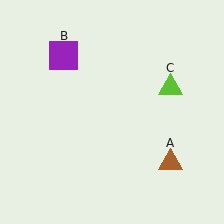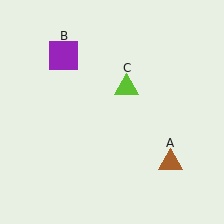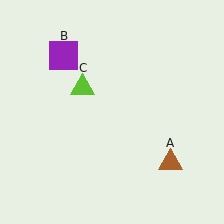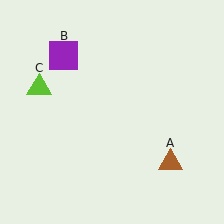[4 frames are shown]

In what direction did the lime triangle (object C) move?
The lime triangle (object C) moved left.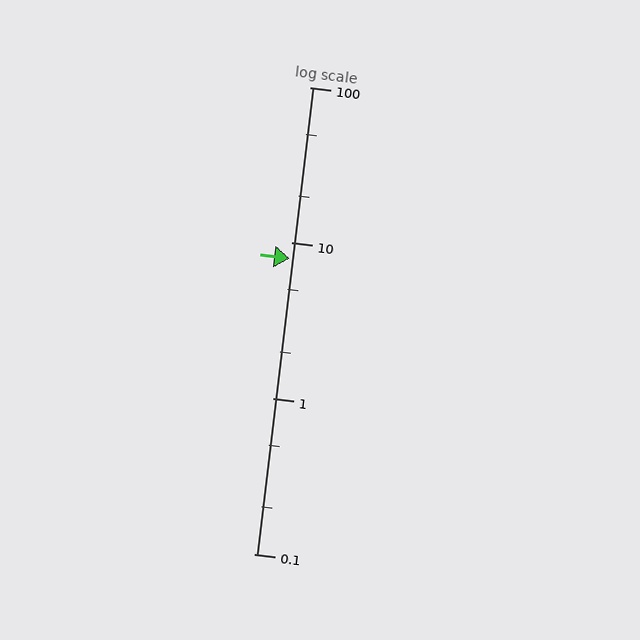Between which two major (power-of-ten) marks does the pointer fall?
The pointer is between 1 and 10.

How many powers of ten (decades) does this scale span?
The scale spans 3 decades, from 0.1 to 100.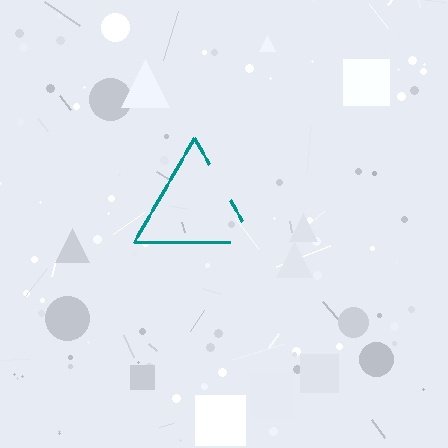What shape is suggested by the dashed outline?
The dashed outline suggests a triangle.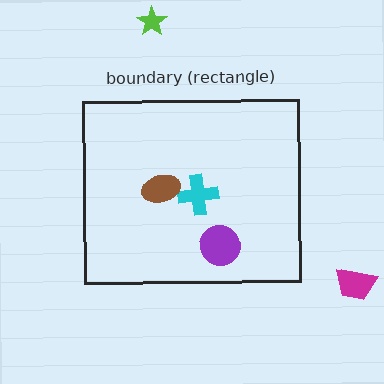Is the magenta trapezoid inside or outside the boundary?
Outside.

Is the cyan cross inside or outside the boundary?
Inside.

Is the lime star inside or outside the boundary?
Outside.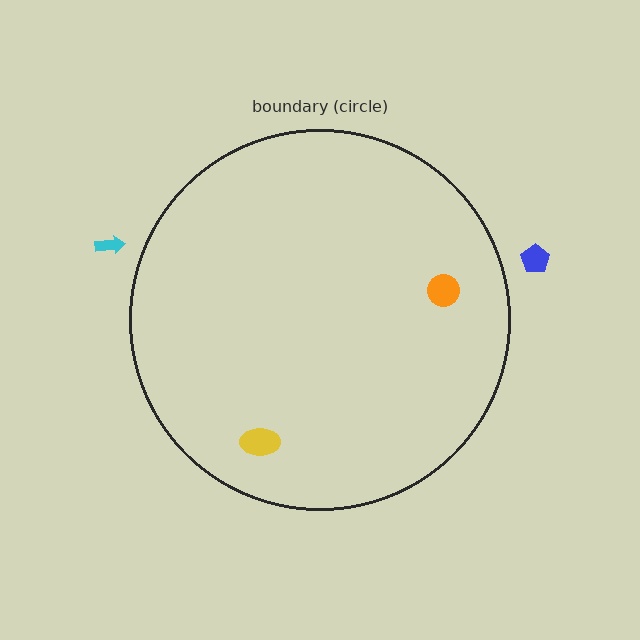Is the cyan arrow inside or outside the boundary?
Outside.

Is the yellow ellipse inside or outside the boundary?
Inside.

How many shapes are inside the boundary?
2 inside, 2 outside.